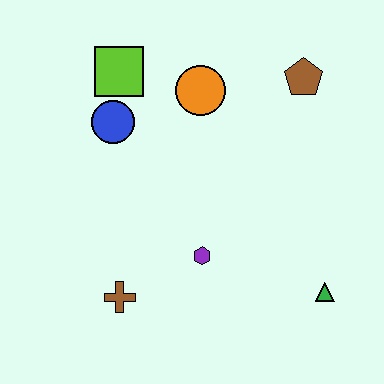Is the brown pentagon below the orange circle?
No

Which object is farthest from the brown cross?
The brown pentagon is farthest from the brown cross.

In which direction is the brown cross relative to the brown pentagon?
The brown cross is below the brown pentagon.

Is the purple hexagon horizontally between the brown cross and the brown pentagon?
Yes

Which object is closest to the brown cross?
The purple hexagon is closest to the brown cross.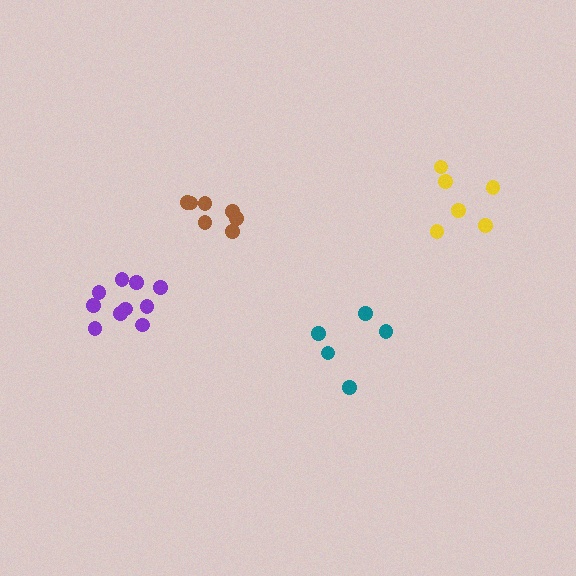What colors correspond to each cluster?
The clusters are colored: teal, brown, purple, yellow.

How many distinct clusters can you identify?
There are 4 distinct clusters.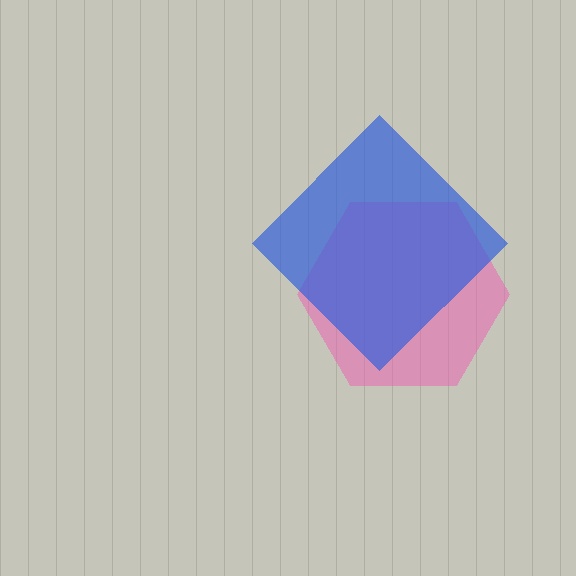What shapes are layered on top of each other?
The layered shapes are: a pink hexagon, a blue diamond.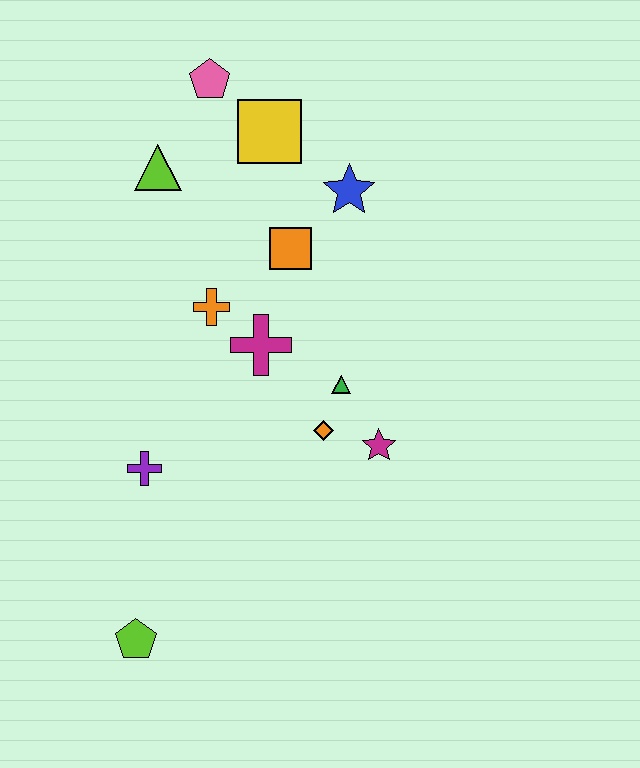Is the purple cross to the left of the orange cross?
Yes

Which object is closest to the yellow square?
The pink pentagon is closest to the yellow square.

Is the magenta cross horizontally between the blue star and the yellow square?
No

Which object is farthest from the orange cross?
The lime pentagon is farthest from the orange cross.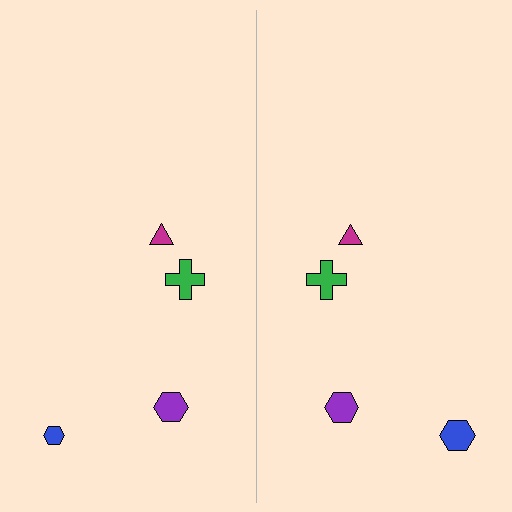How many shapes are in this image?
There are 8 shapes in this image.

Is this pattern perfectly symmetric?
No, the pattern is not perfectly symmetric. The blue hexagon on the right side has a different size than its mirror counterpart.